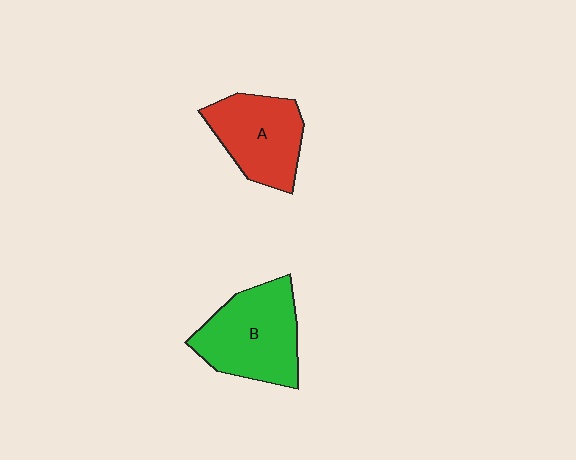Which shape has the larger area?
Shape B (green).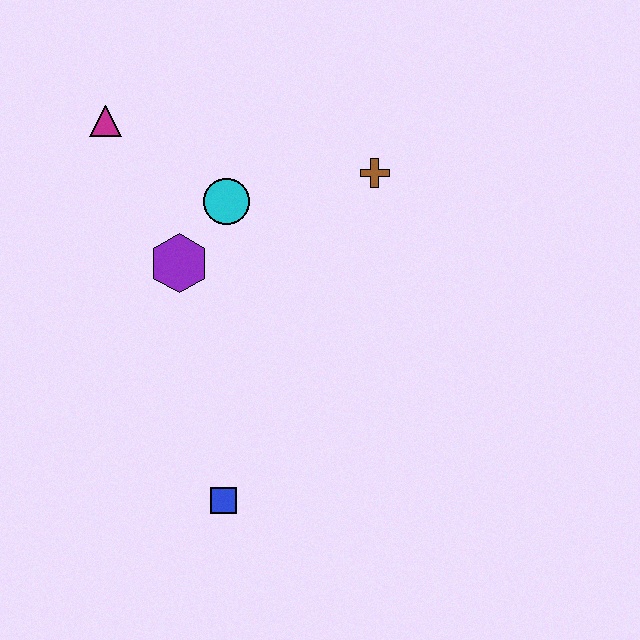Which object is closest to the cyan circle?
The purple hexagon is closest to the cyan circle.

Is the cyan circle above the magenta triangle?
No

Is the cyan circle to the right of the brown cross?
No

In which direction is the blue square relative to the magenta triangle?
The blue square is below the magenta triangle.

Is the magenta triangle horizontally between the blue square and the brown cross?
No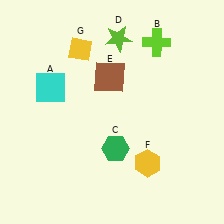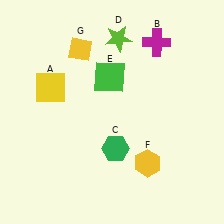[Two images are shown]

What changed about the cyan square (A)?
In Image 1, A is cyan. In Image 2, it changed to yellow.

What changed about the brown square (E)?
In Image 1, E is brown. In Image 2, it changed to green.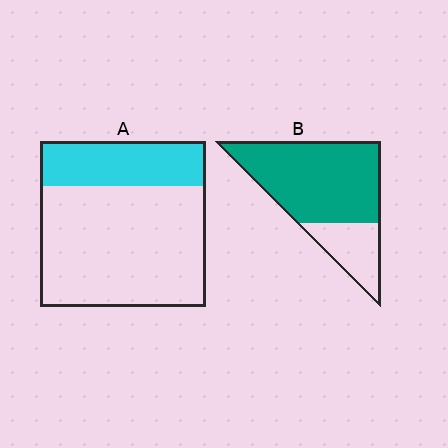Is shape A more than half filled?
No.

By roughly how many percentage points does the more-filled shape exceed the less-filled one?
By roughly 45 percentage points (B over A).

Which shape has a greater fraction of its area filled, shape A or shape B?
Shape B.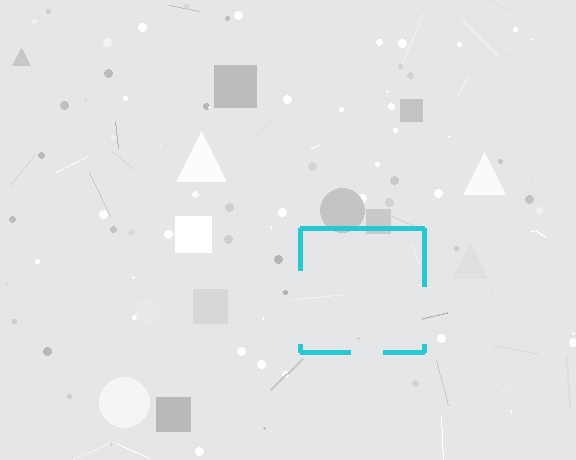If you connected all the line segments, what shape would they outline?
They would outline a square.